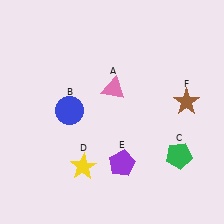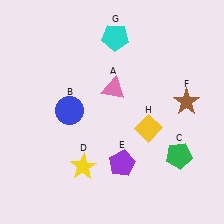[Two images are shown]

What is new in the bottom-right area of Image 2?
A yellow diamond (H) was added in the bottom-right area of Image 2.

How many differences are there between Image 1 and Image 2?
There are 2 differences between the two images.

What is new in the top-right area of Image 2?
A cyan pentagon (G) was added in the top-right area of Image 2.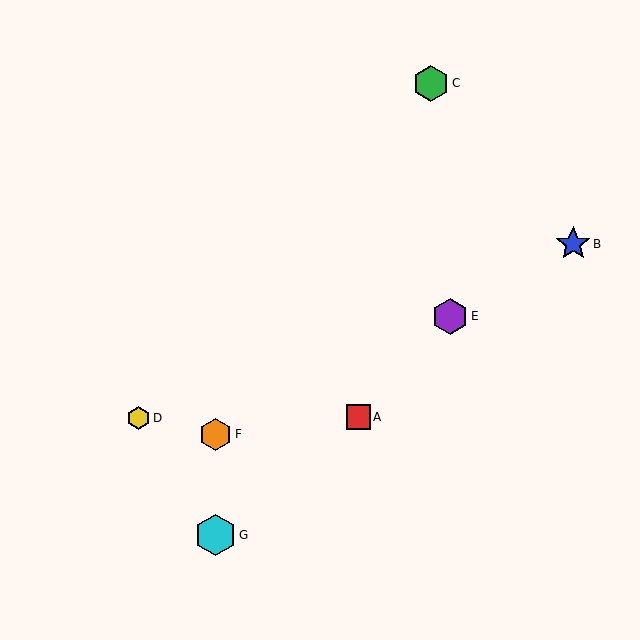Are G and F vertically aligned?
Yes, both are at x≈216.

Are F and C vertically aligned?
No, F is at x≈216 and C is at x≈431.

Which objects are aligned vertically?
Objects F, G are aligned vertically.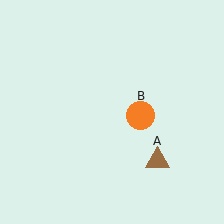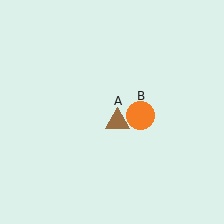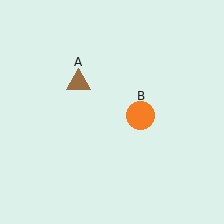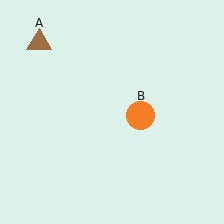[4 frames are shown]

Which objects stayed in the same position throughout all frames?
Orange circle (object B) remained stationary.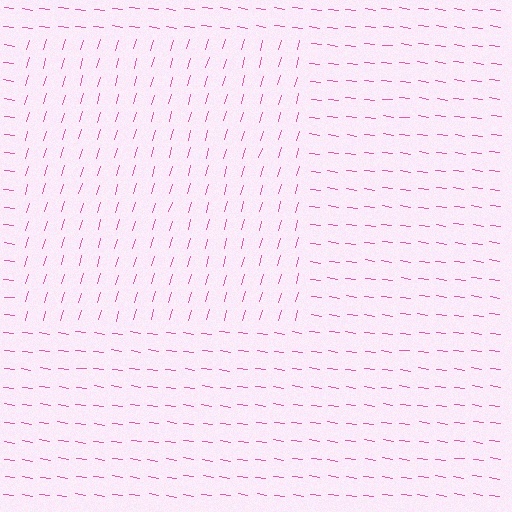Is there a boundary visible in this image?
Yes, there is a texture boundary formed by a change in line orientation.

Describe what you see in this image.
The image is filled with small pink line segments. A rectangle region in the image has lines oriented differently from the surrounding lines, creating a visible texture boundary.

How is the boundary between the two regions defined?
The boundary is defined purely by a change in line orientation (approximately 82 degrees difference). All lines are the same color and thickness.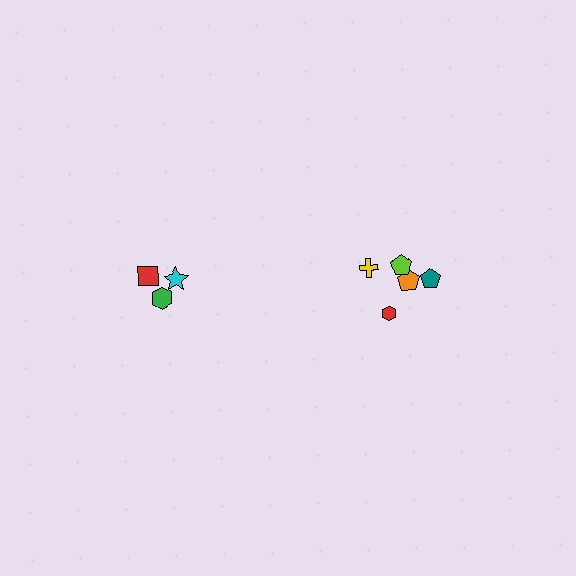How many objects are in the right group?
There are 6 objects.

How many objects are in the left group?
There are 3 objects.